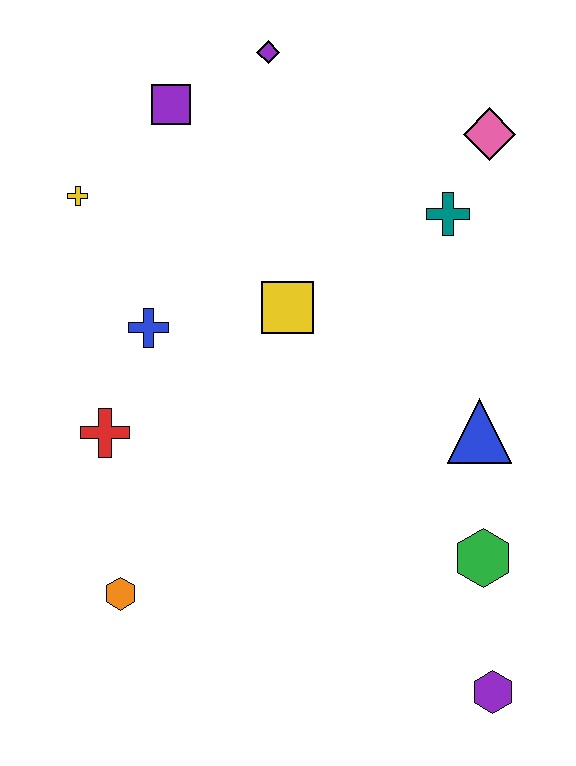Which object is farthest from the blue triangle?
The yellow cross is farthest from the blue triangle.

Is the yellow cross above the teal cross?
Yes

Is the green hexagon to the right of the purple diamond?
Yes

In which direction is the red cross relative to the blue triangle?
The red cross is to the left of the blue triangle.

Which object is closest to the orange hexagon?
The red cross is closest to the orange hexagon.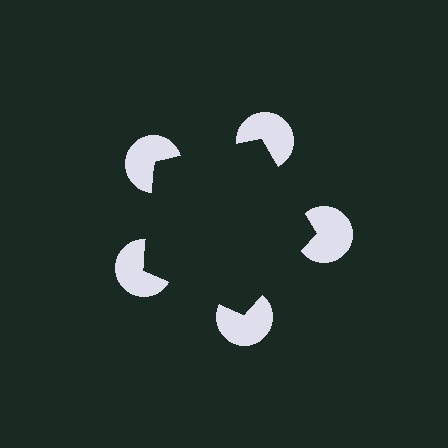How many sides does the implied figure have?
5 sides.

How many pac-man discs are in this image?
There are 5 — one at each vertex of the illusory pentagon.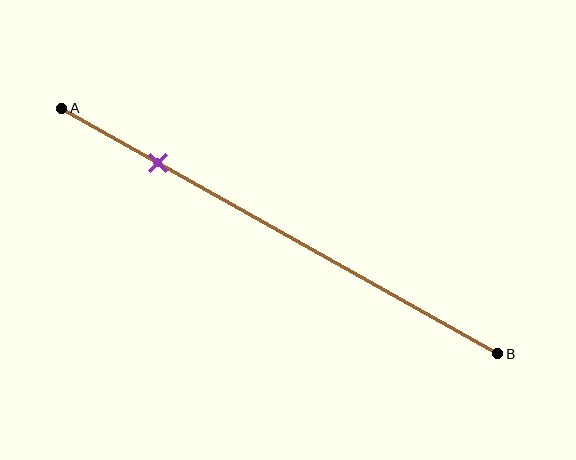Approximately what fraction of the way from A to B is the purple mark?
The purple mark is approximately 20% of the way from A to B.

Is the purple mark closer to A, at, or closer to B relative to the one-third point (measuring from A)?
The purple mark is closer to point A than the one-third point of segment AB.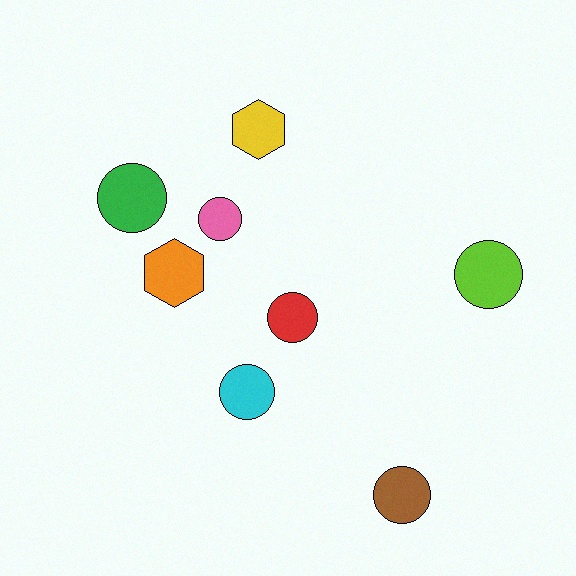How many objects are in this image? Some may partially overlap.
There are 8 objects.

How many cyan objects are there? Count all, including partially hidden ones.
There is 1 cyan object.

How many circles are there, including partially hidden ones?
There are 6 circles.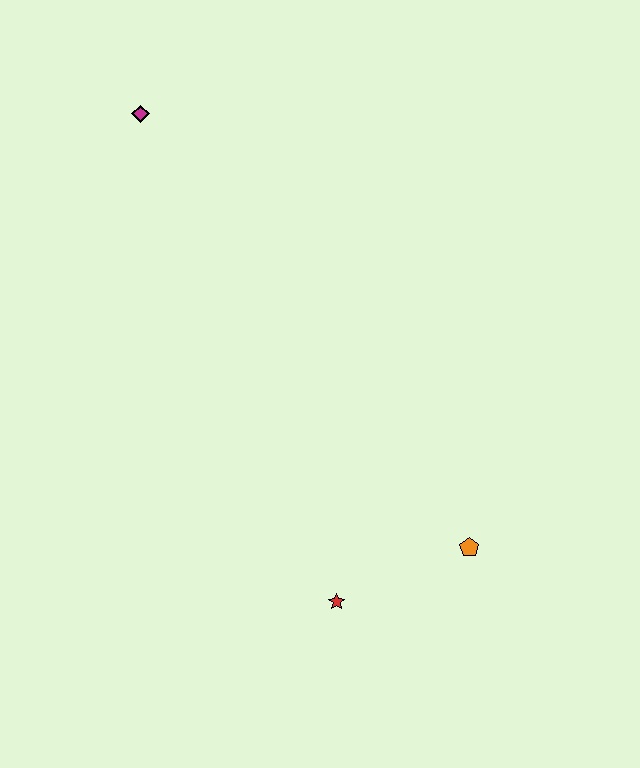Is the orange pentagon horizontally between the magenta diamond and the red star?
No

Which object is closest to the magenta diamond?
The red star is closest to the magenta diamond.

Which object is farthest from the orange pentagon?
The magenta diamond is farthest from the orange pentagon.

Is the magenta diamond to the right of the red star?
No